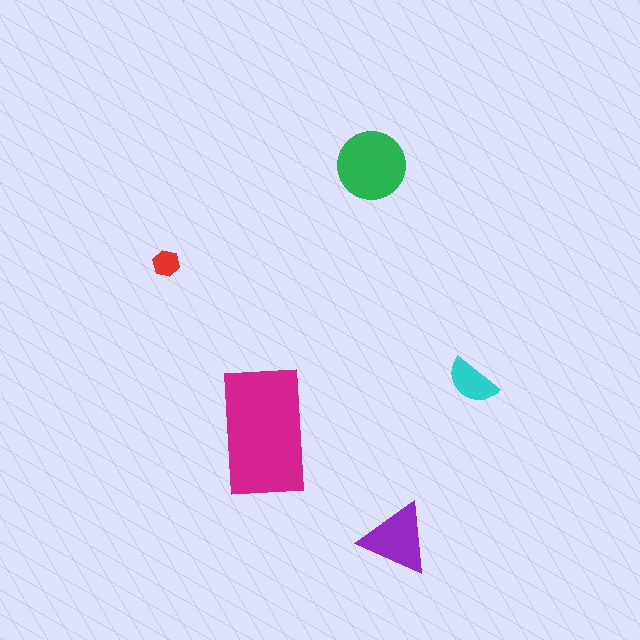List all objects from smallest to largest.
The red hexagon, the cyan semicircle, the purple triangle, the green circle, the magenta rectangle.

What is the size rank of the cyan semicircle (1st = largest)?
4th.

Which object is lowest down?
The purple triangle is bottommost.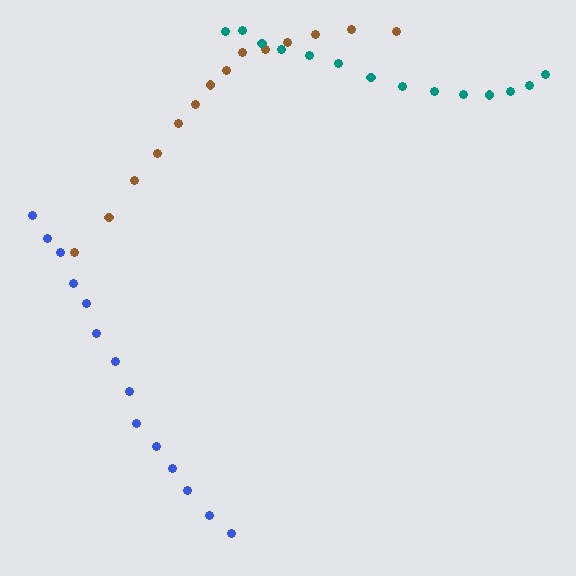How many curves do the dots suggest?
There are 3 distinct paths.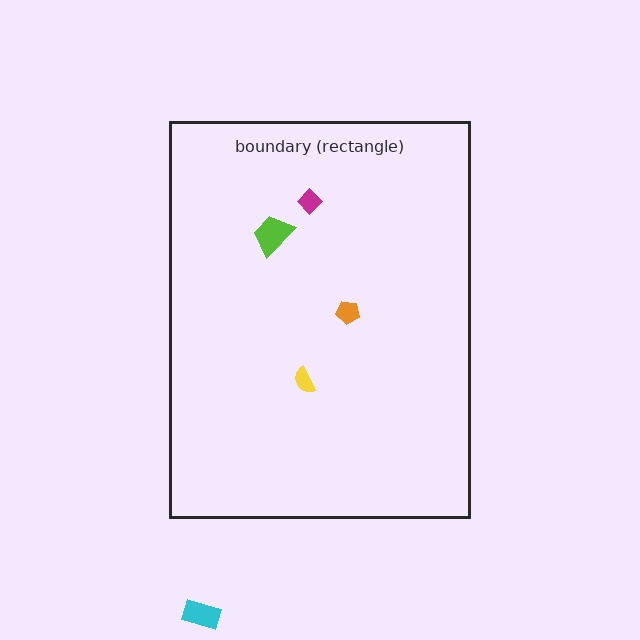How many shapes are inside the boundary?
4 inside, 1 outside.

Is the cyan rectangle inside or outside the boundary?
Outside.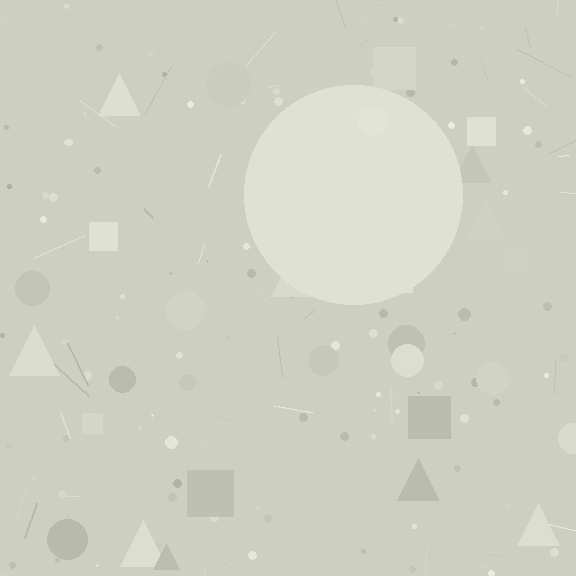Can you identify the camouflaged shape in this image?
The camouflaged shape is a circle.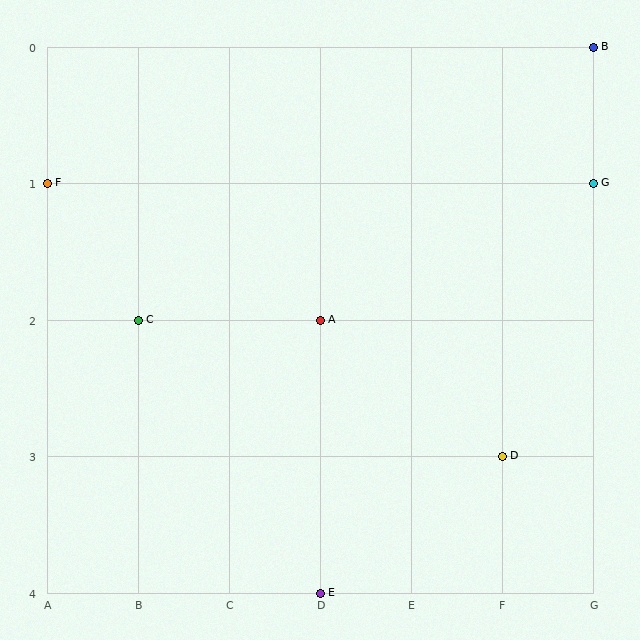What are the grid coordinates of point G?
Point G is at grid coordinates (G, 1).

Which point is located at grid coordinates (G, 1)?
Point G is at (G, 1).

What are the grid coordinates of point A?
Point A is at grid coordinates (D, 2).